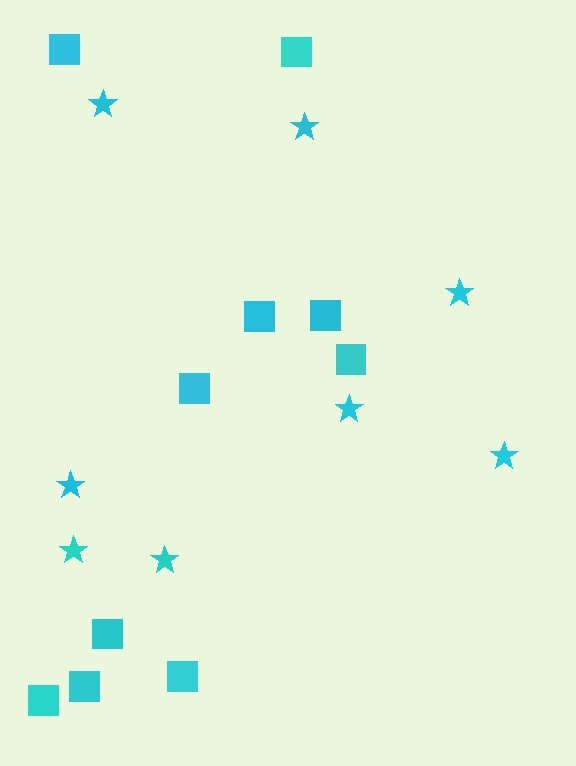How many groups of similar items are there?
There are 2 groups: one group of stars (8) and one group of squares (10).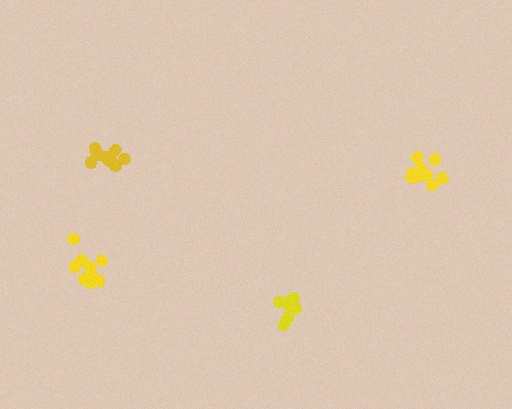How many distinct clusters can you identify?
There are 4 distinct clusters.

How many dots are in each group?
Group 1: 7 dots, Group 2: 10 dots, Group 3: 9 dots, Group 4: 9 dots (35 total).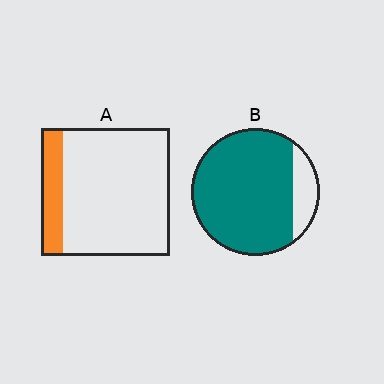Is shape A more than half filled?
No.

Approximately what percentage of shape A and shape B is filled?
A is approximately 15% and B is approximately 85%.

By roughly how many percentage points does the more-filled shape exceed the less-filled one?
By roughly 70 percentage points (B over A).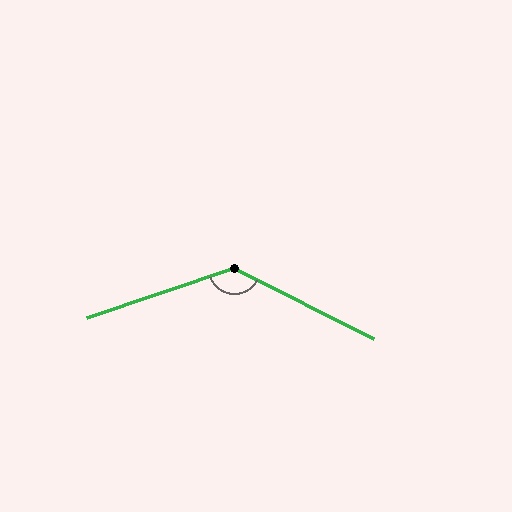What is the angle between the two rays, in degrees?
Approximately 135 degrees.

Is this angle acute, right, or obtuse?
It is obtuse.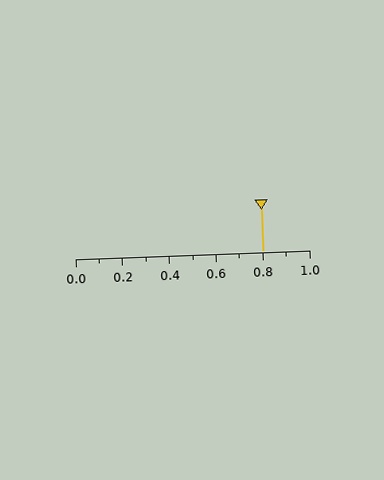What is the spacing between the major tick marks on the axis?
The major ticks are spaced 0.2 apart.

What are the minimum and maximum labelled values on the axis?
The axis runs from 0.0 to 1.0.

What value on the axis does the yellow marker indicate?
The marker indicates approximately 0.8.